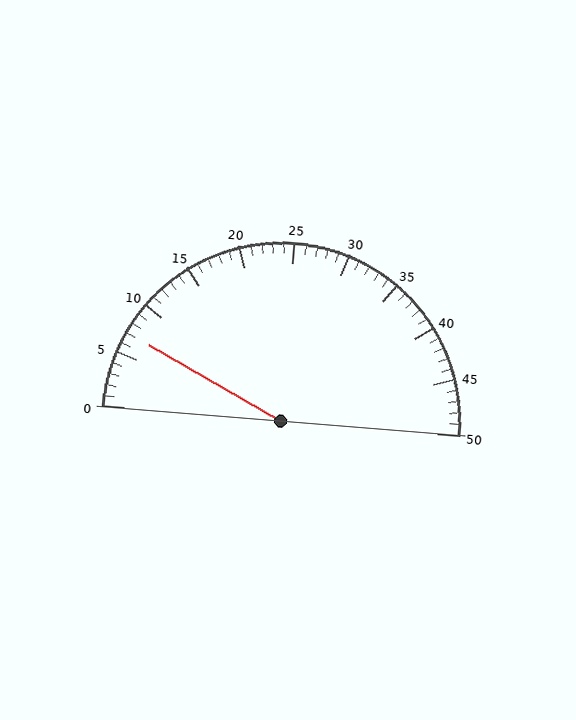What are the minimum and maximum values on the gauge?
The gauge ranges from 0 to 50.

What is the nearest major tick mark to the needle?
The nearest major tick mark is 5.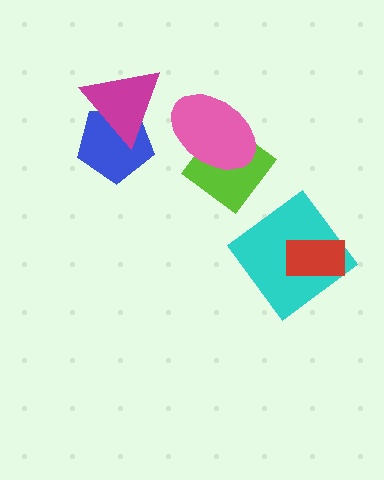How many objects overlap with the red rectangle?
1 object overlaps with the red rectangle.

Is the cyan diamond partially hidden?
Yes, it is partially covered by another shape.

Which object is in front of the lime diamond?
The pink ellipse is in front of the lime diamond.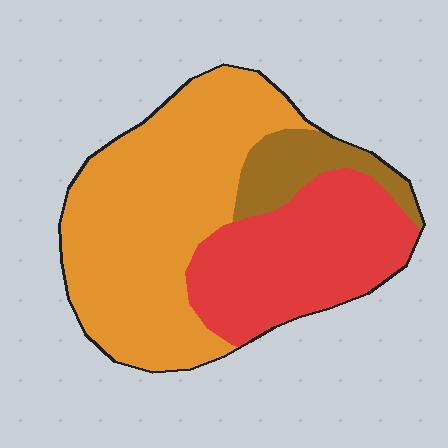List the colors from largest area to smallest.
From largest to smallest: orange, red, brown.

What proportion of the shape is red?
Red takes up between a quarter and a half of the shape.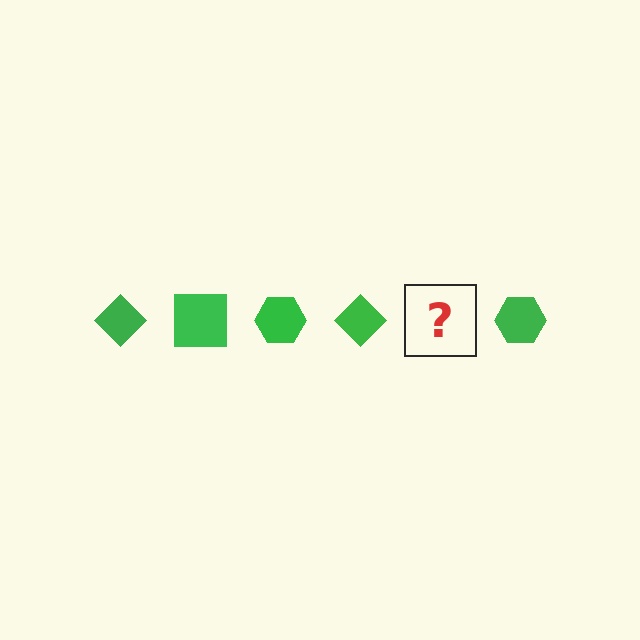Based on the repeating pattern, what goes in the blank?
The blank should be a green square.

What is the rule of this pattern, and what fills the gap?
The rule is that the pattern cycles through diamond, square, hexagon shapes in green. The gap should be filled with a green square.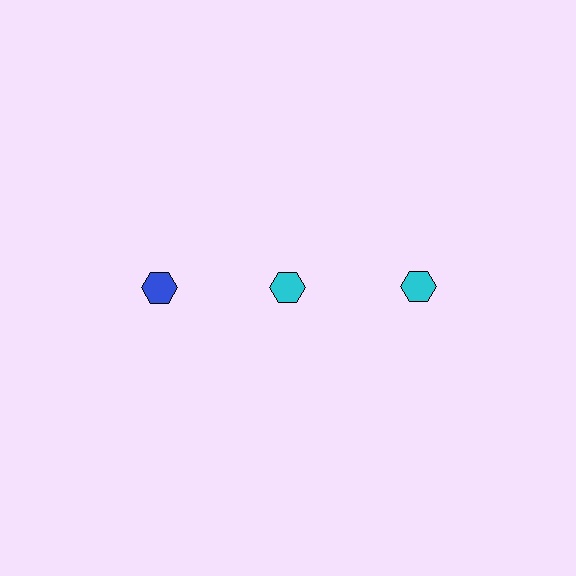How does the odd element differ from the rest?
It has a different color: blue instead of cyan.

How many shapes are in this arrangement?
There are 3 shapes arranged in a grid pattern.